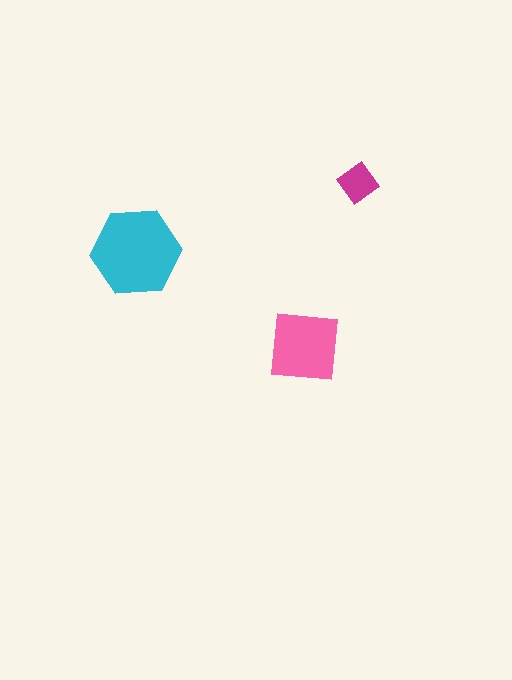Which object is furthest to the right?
The magenta diamond is rightmost.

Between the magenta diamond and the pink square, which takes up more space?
The pink square.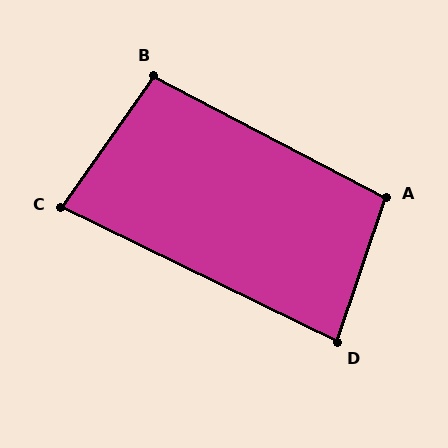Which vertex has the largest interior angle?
A, at approximately 99 degrees.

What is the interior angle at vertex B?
Approximately 98 degrees (obtuse).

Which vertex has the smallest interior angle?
C, at approximately 81 degrees.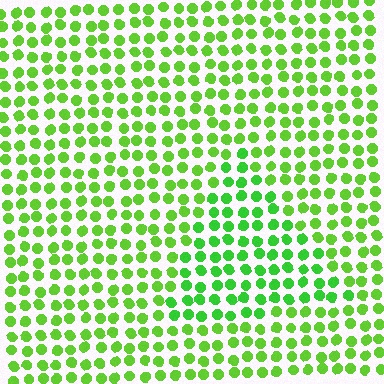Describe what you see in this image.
The image is filled with small lime elements in a uniform arrangement. A triangle-shaped region is visible where the elements are tinted to a slightly different hue, forming a subtle color boundary.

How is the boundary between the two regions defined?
The boundary is defined purely by a slight shift in hue (about 19 degrees). Spacing, size, and orientation are identical on both sides.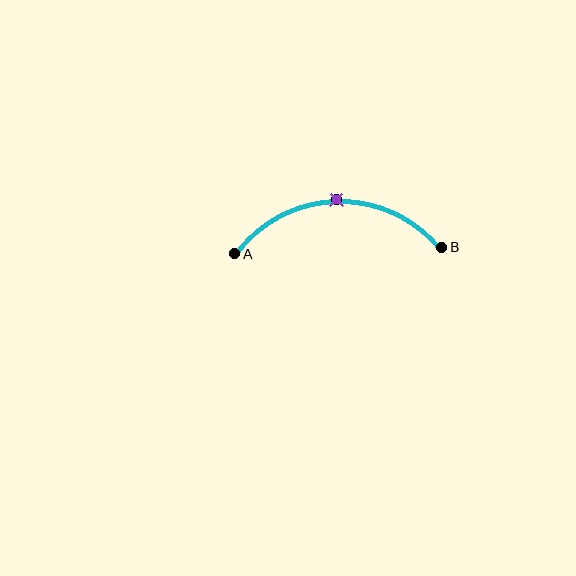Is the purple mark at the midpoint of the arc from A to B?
Yes. The purple mark lies on the arc at equal arc-length from both A and B — it is the arc midpoint.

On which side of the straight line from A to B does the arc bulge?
The arc bulges above the straight line connecting A and B.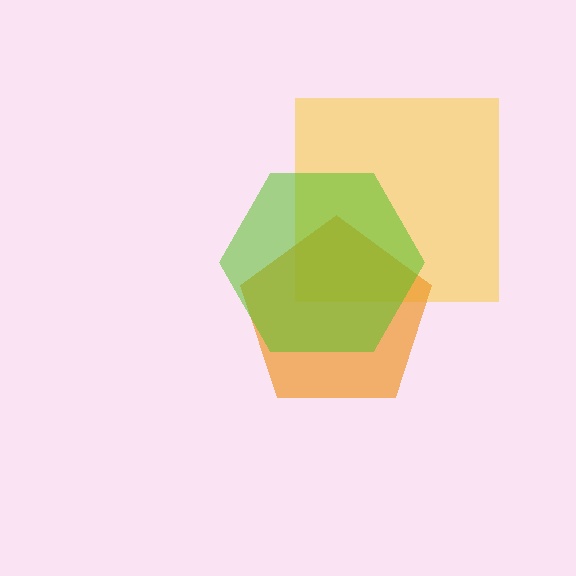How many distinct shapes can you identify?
There are 3 distinct shapes: a yellow square, an orange pentagon, a lime hexagon.